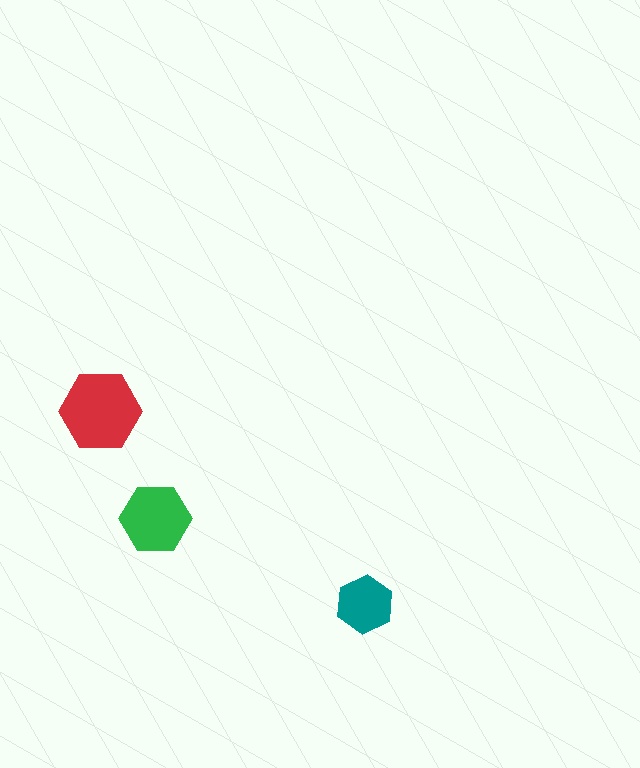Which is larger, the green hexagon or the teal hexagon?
The green one.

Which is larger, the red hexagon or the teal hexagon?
The red one.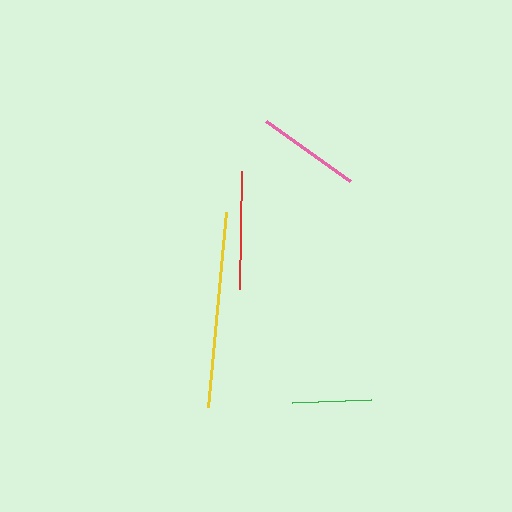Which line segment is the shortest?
The green line is the shortest at approximately 79 pixels.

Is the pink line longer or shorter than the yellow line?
The yellow line is longer than the pink line.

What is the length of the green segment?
The green segment is approximately 79 pixels long.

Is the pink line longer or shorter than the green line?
The pink line is longer than the green line.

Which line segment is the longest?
The yellow line is the longest at approximately 195 pixels.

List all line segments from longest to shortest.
From longest to shortest: yellow, red, pink, green.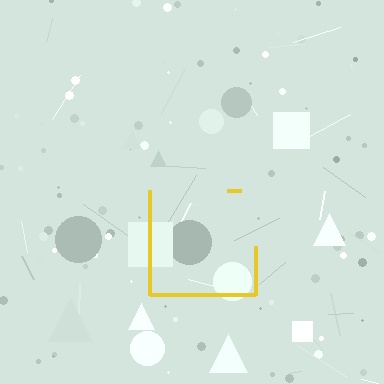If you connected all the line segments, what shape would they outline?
They would outline a square.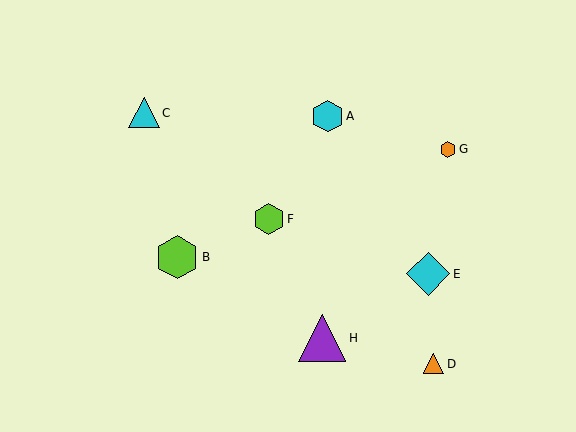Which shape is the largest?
The purple triangle (labeled H) is the largest.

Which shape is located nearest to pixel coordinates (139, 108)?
The cyan triangle (labeled C) at (144, 113) is nearest to that location.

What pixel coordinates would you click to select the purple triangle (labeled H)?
Click at (322, 338) to select the purple triangle H.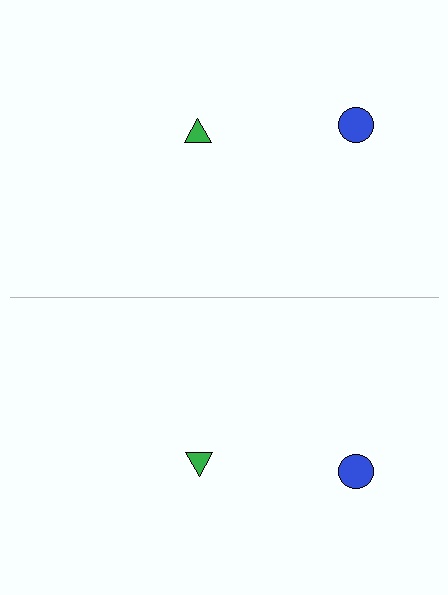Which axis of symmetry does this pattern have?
The pattern has a horizontal axis of symmetry running through the center of the image.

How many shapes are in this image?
There are 4 shapes in this image.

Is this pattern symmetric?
Yes, this pattern has bilateral (reflection) symmetry.